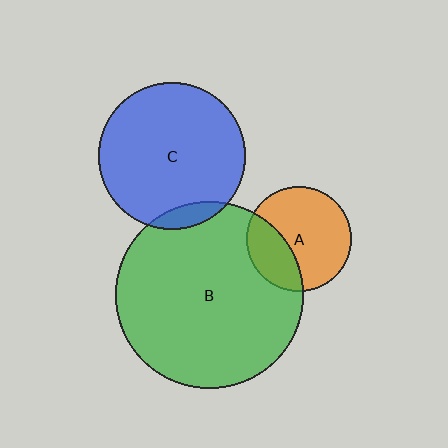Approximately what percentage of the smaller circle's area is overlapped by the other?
Approximately 30%.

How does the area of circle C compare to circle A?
Approximately 2.0 times.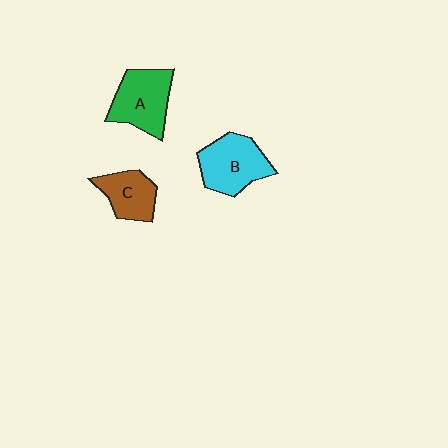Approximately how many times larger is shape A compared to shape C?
Approximately 1.4 times.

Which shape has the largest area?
Shape B (cyan).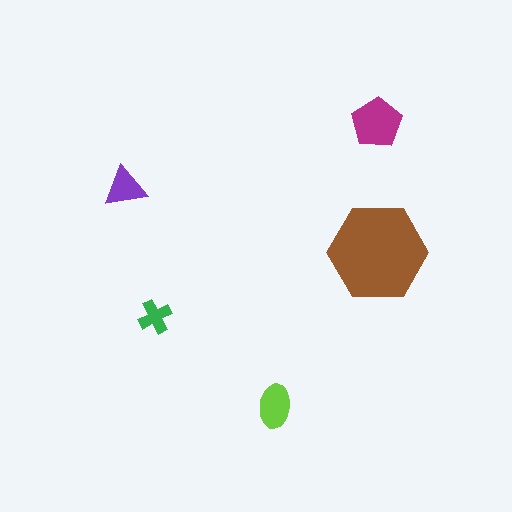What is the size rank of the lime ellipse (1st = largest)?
3rd.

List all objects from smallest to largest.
The green cross, the purple triangle, the lime ellipse, the magenta pentagon, the brown hexagon.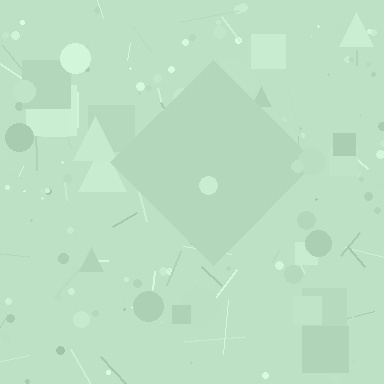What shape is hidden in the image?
A diamond is hidden in the image.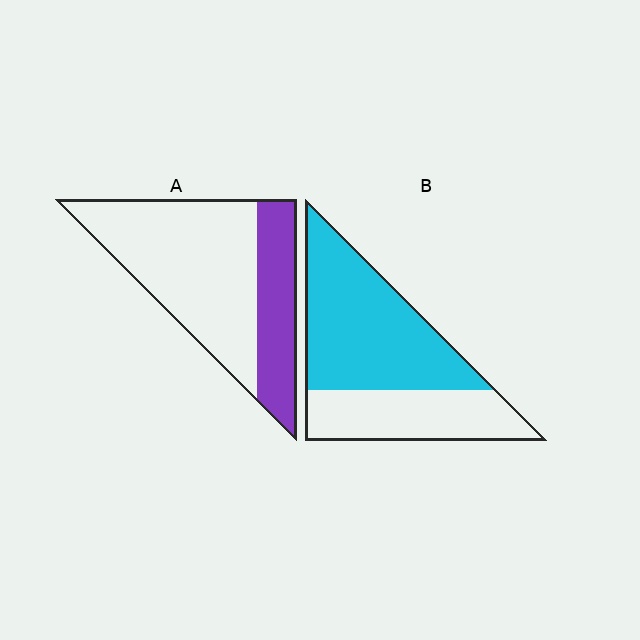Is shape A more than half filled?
No.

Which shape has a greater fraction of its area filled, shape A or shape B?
Shape B.